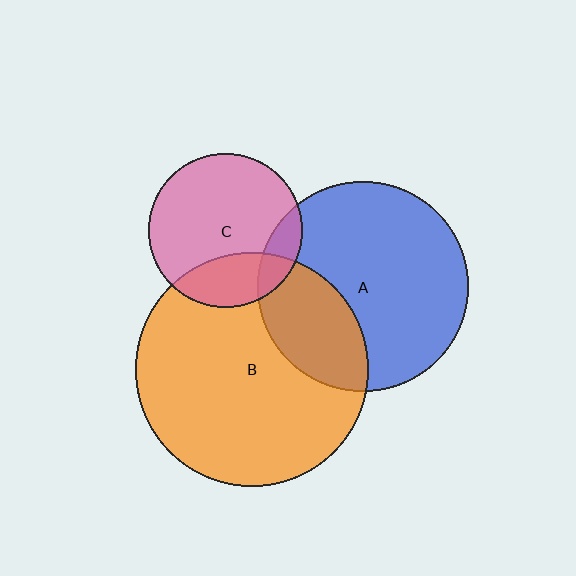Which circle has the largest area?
Circle B (orange).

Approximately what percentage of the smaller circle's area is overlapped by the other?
Approximately 15%.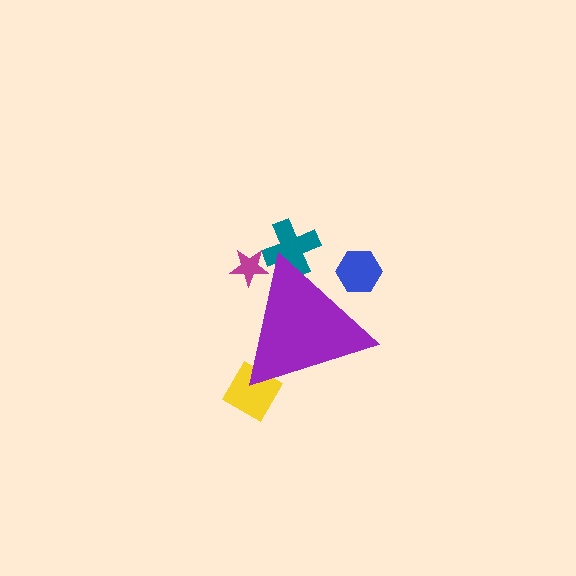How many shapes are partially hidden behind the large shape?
4 shapes are partially hidden.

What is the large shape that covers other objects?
A purple triangle.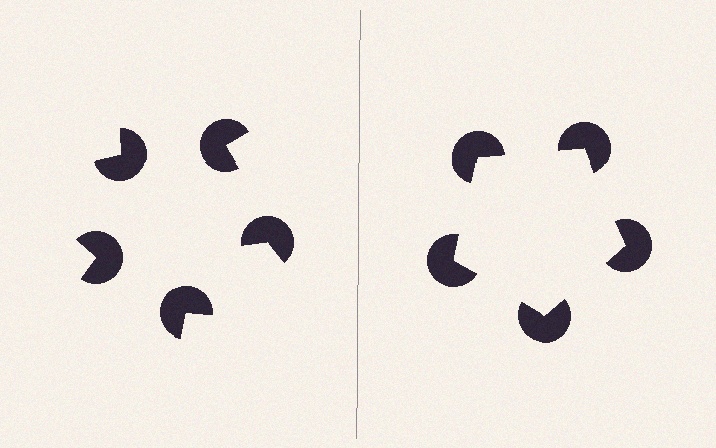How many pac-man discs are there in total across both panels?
10 — 5 on each side.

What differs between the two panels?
The pac-man discs are positioned identically on both sides; only the wedge orientations differ. On the right they align to a pentagon; on the left they are misaligned.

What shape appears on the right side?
An illusory pentagon.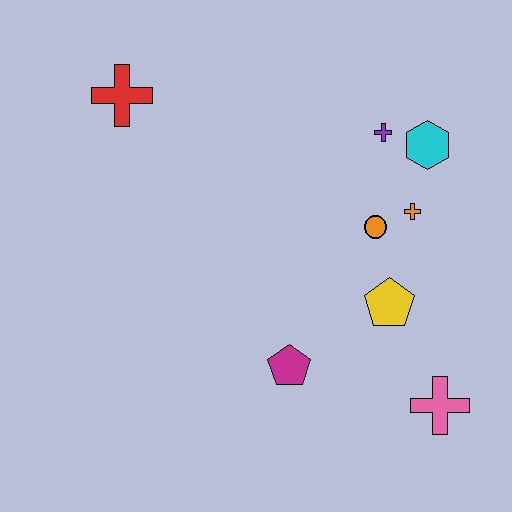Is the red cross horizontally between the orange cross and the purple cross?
No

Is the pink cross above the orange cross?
No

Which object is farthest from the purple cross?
The pink cross is farthest from the purple cross.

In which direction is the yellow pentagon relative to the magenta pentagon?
The yellow pentagon is to the right of the magenta pentagon.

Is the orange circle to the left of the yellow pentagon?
Yes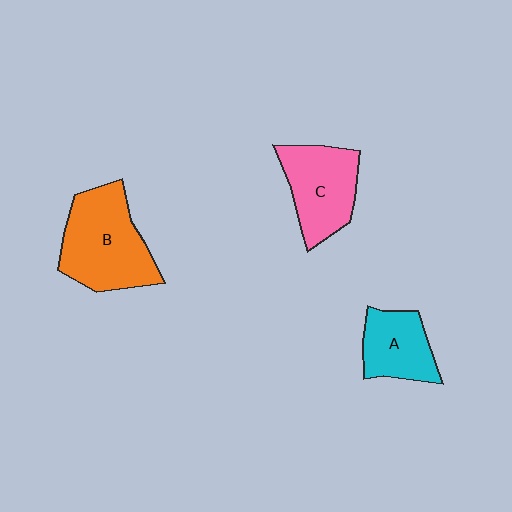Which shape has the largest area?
Shape B (orange).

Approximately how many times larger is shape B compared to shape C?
Approximately 1.3 times.